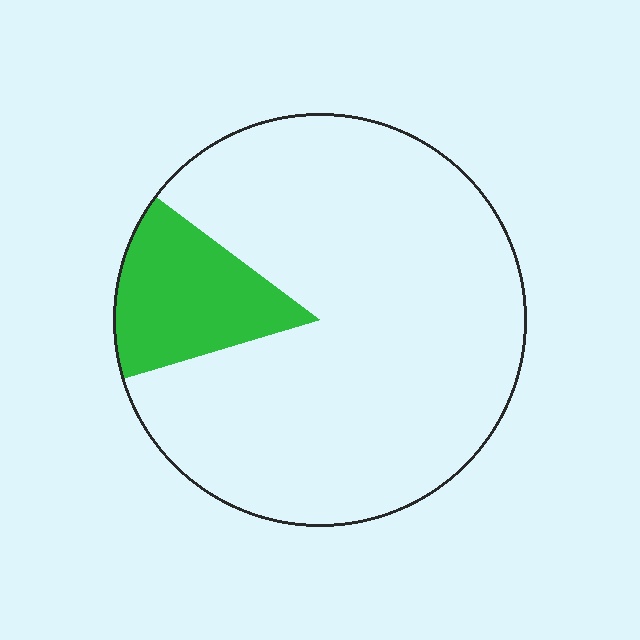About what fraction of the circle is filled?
About one sixth (1/6).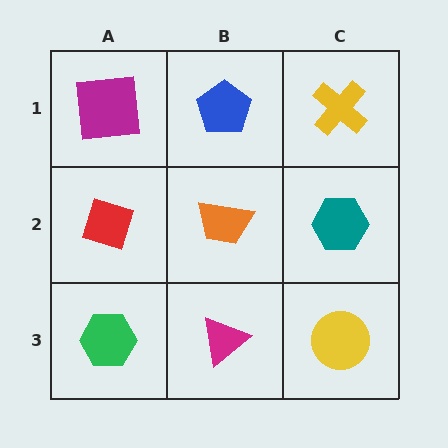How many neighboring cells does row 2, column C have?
3.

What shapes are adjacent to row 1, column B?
An orange trapezoid (row 2, column B), a magenta square (row 1, column A), a yellow cross (row 1, column C).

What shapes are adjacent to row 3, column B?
An orange trapezoid (row 2, column B), a green hexagon (row 3, column A), a yellow circle (row 3, column C).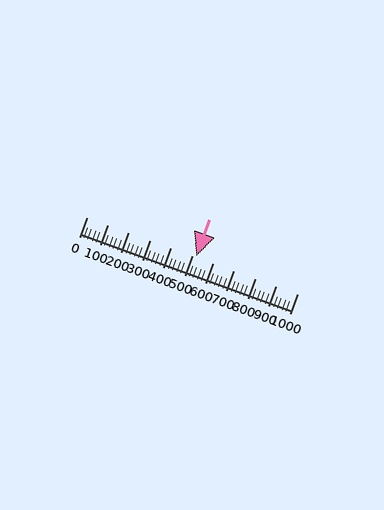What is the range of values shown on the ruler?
The ruler shows values from 0 to 1000.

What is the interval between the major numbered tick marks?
The major tick marks are spaced 100 units apart.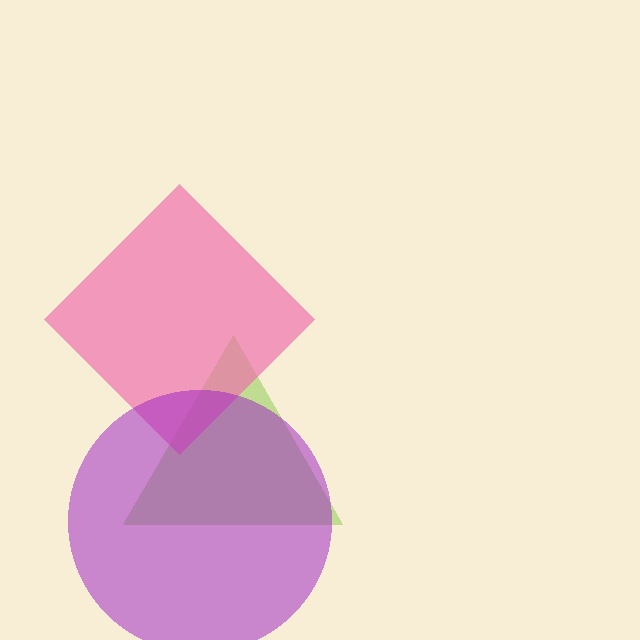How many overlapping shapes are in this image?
There are 3 overlapping shapes in the image.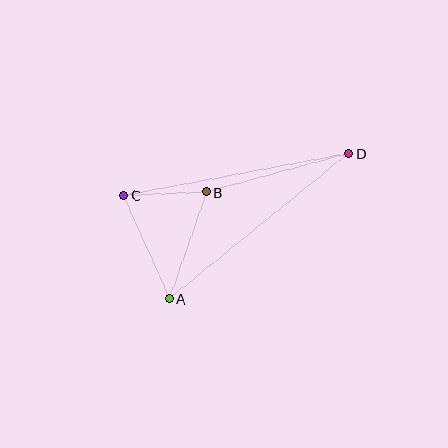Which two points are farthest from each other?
Points A and D are farthest from each other.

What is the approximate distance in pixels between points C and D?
The distance between C and D is approximately 229 pixels.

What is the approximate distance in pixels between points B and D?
The distance between B and D is approximately 148 pixels.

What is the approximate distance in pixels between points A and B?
The distance between A and B is approximately 113 pixels.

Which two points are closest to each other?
Points B and C are closest to each other.